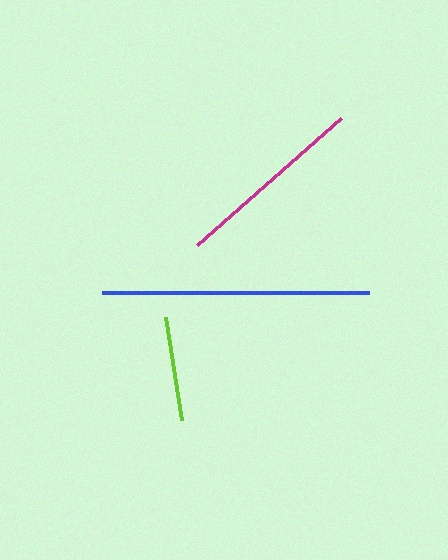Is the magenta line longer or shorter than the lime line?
The magenta line is longer than the lime line.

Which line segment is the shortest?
The lime line is the shortest at approximately 104 pixels.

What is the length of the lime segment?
The lime segment is approximately 104 pixels long.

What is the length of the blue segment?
The blue segment is approximately 267 pixels long.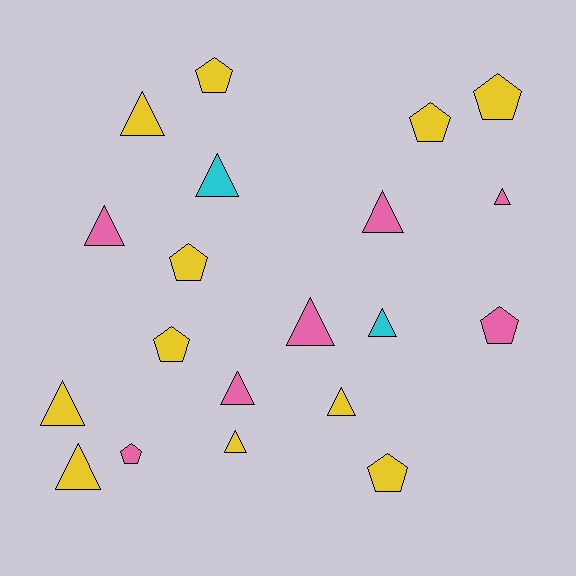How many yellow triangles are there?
There are 5 yellow triangles.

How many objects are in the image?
There are 20 objects.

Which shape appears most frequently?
Triangle, with 12 objects.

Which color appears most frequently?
Yellow, with 11 objects.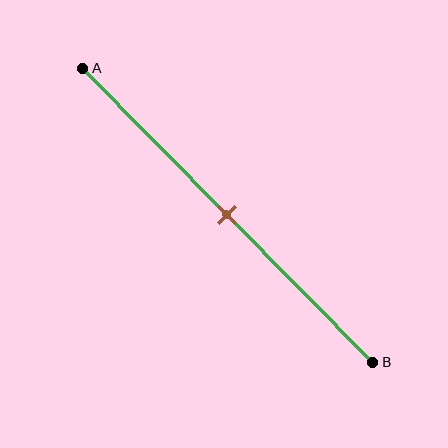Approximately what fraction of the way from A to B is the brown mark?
The brown mark is approximately 50% of the way from A to B.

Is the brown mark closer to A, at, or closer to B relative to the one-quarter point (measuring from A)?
The brown mark is closer to point B than the one-quarter point of segment AB.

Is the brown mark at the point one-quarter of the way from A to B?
No, the mark is at about 50% from A, not at the 25% one-quarter point.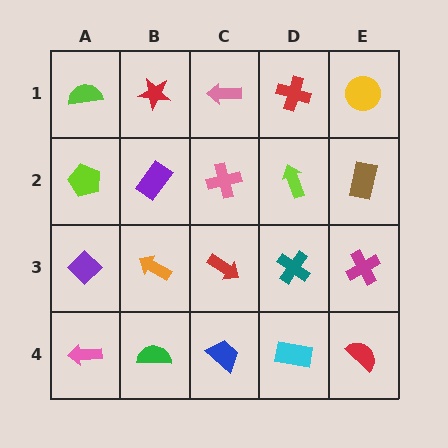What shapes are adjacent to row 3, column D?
A lime arrow (row 2, column D), a cyan rectangle (row 4, column D), a red arrow (row 3, column C), a magenta cross (row 3, column E).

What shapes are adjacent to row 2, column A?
A lime semicircle (row 1, column A), a purple diamond (row 3, column A), a purple rectangle (row 2, column B).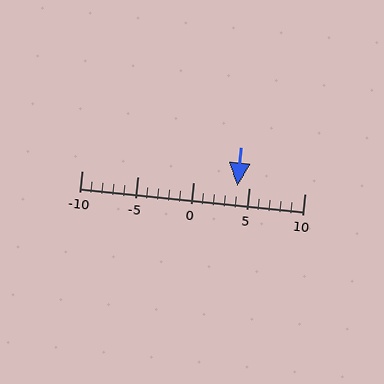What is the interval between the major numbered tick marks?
The major tick marks are spaced 5 units apart.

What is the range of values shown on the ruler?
The ruler shows values from -10 to 10.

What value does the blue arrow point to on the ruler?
The blue arrow points to approximately 4.